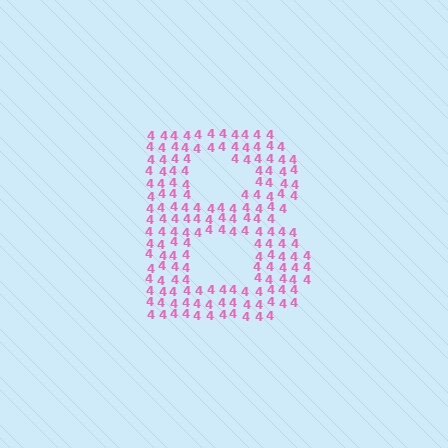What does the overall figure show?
The overall figure shows the letter B.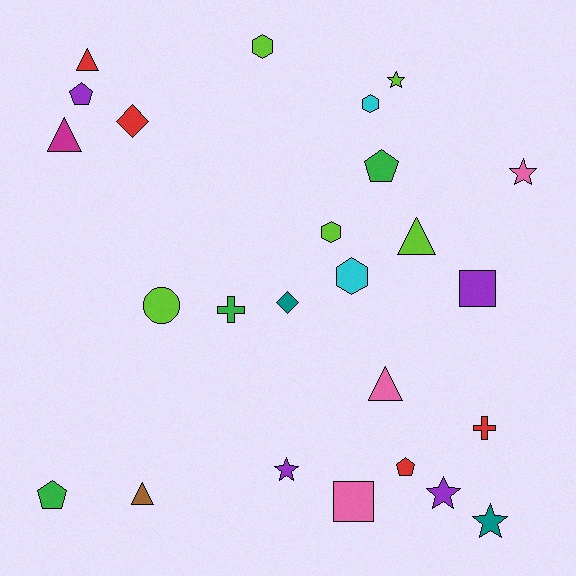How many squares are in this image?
There are 2 squares.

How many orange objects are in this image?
There are no orange objects.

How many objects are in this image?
There are 25 objects.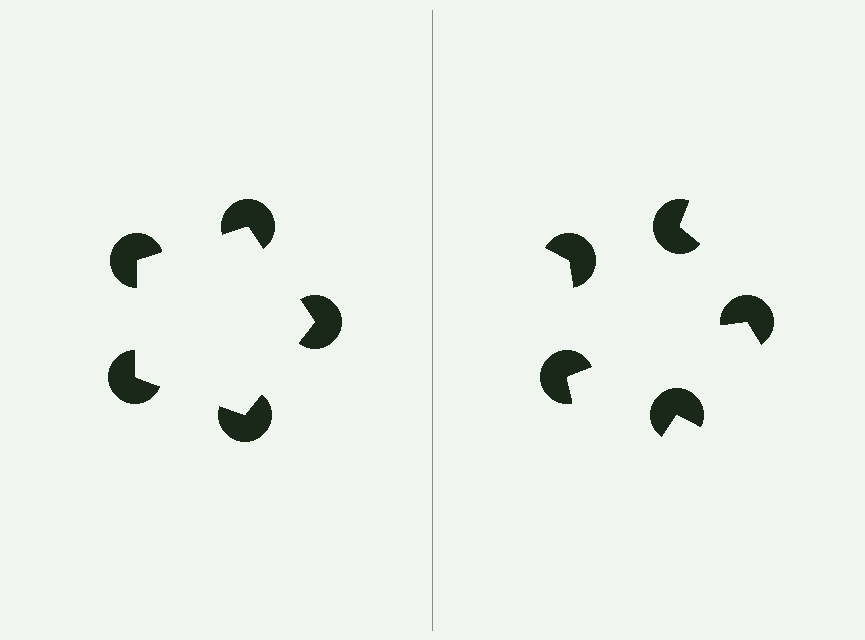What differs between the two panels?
The pac-man discs are positioned identically on both sides; only the wedge orientations differ. On the left they align to a pentagon; on the right they are misaligned.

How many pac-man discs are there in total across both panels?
10 — 5 on each side.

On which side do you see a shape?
An illusory pentagon appears on the left side. On the right side the wedge cuts are rotated, so no coherent shape forms.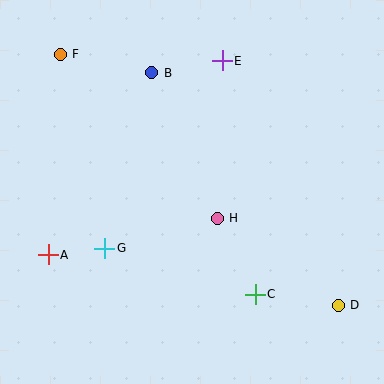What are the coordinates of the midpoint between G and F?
The midpoint between G and F is at (83, 151).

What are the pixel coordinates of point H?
Point H is at (217, 218).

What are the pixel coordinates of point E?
Point E is at (222, 61).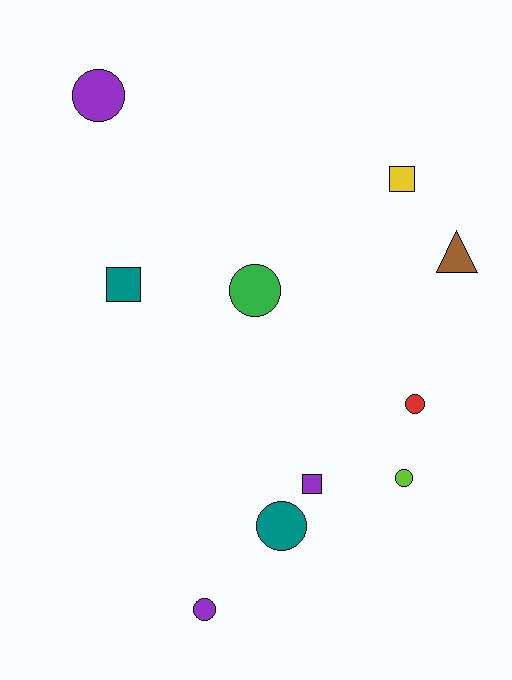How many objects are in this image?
There are 10 objects.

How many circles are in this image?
There are 6 circles.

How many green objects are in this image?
There is 1 green object.